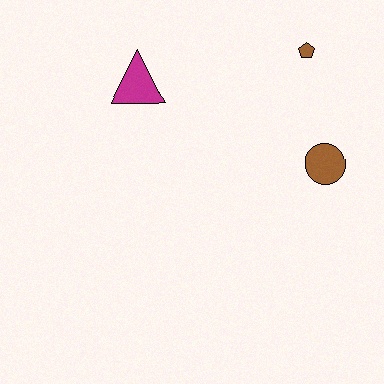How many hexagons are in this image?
There are no hexagons.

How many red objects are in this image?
There are no red objects.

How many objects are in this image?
There are 3 objects.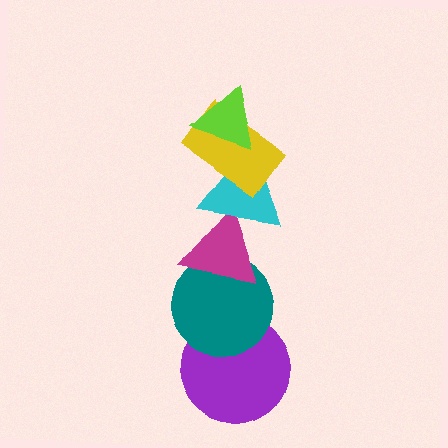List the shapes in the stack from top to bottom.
From top to bottom: the lime triangle, the yellow rectangle, the cyan triangle, the magenta triangle, the teal circle, the purple circle.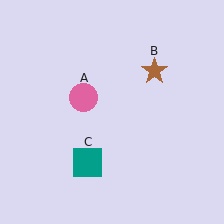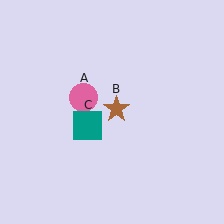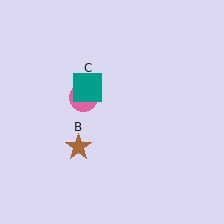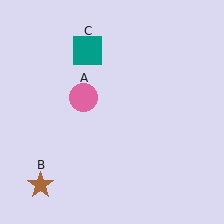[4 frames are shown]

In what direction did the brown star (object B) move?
The brown star (object B) moved down and to the left.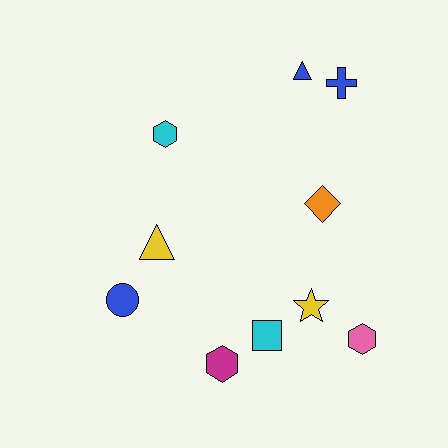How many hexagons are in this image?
There are 3 hexagons.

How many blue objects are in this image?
There are 3 blue objects.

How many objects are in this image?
There are 10 objects.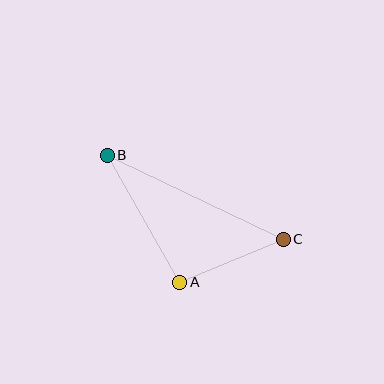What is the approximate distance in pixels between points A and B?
The distance between A and B is approximately 146 pixels.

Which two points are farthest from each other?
Points B and C are farthest from each other.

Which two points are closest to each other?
Points A and C are closest to each other.